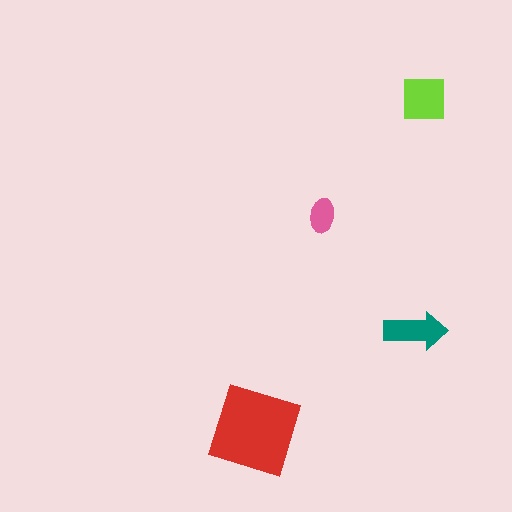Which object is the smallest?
The pink ellipse.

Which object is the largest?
The red diamond.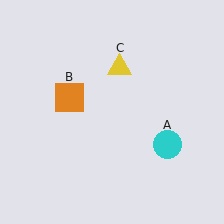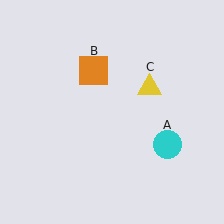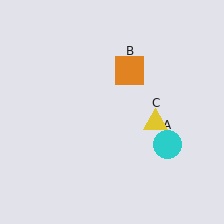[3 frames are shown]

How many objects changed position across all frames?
2 objects changed position: orange square (object B), yellow triangle (object C).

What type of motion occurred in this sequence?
The orange square (object B), yellow triangle (object C) rotated clockwise around the center of the scene.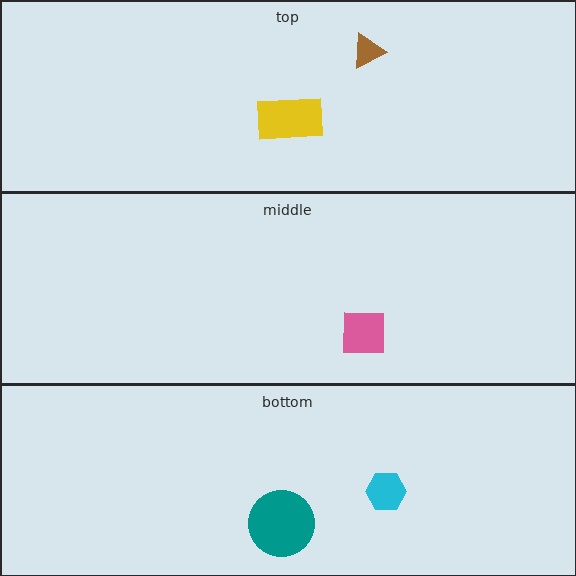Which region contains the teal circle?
The bottom region.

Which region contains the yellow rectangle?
The top region.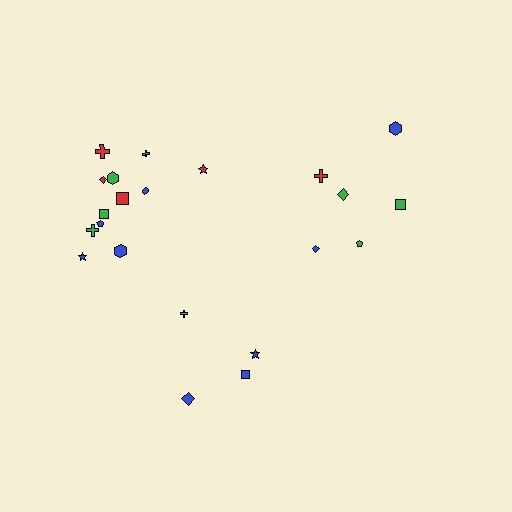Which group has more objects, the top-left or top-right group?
The top-left group.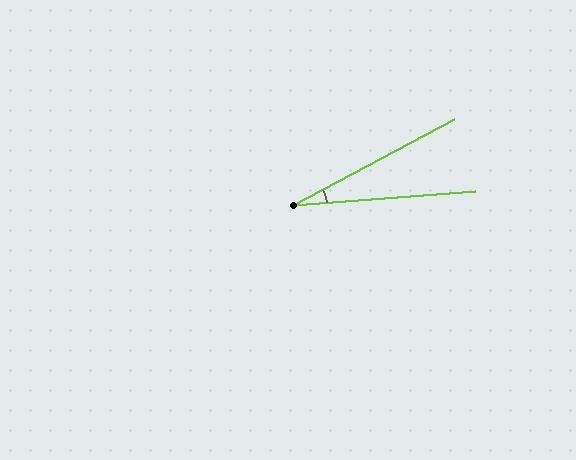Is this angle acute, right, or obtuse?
It is acute.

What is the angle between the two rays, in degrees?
Approximately 24 degrees.